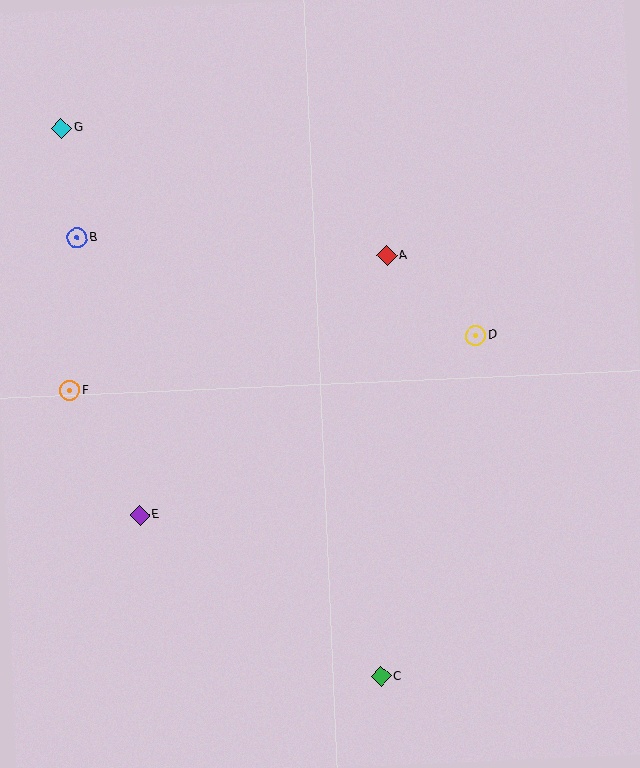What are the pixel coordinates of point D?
Point D is at (476, 336).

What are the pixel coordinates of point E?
Point E is at (140, 515).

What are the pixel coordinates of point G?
Point G is at (61, 128).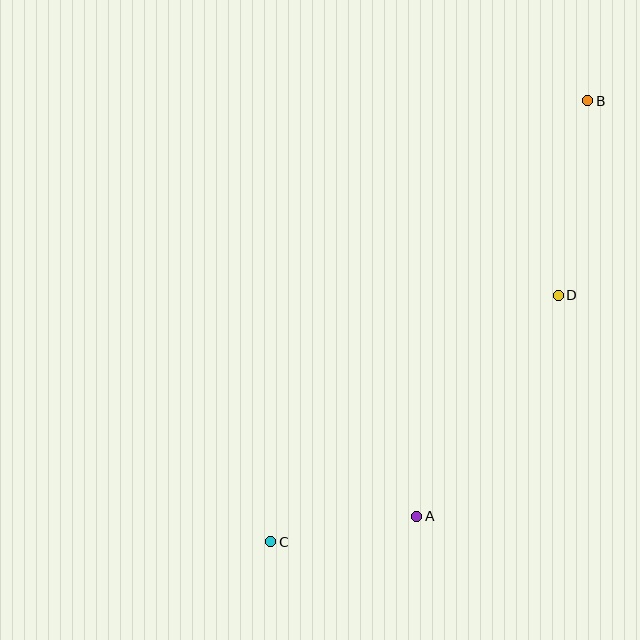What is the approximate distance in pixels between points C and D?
The distance between C and D is approximately 379 pixels.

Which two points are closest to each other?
Points A and C are closest to each other.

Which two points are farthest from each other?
Points B and C are farthest from each other.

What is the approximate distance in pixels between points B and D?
The distance between B and D is approximately 197 pixels.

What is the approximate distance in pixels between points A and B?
The distance between A and B is approximately 449 pixels.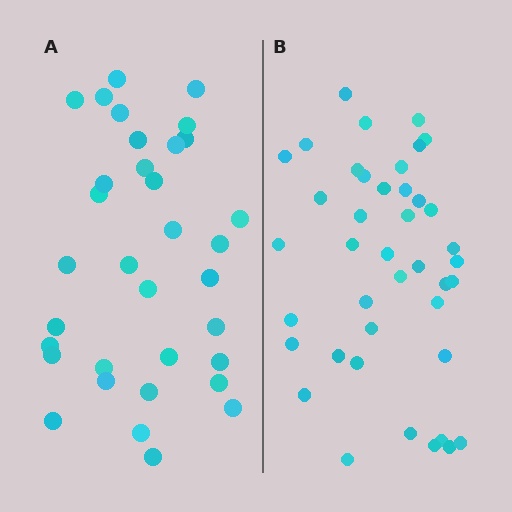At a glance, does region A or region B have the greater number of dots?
Region B (the right region) has more dots.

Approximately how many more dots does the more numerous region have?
Region B has roughly 8 or so more dots than region A.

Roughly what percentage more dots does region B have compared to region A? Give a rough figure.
About 20% more.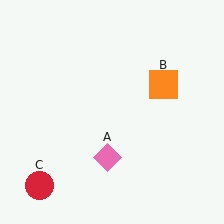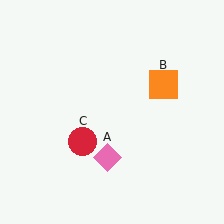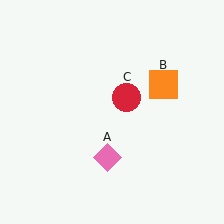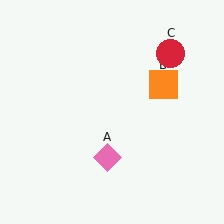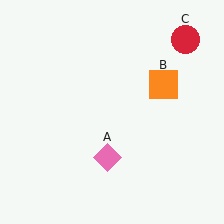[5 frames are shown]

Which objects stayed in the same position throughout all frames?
Pink diamond (object A) and orange square (object B) remained stationary.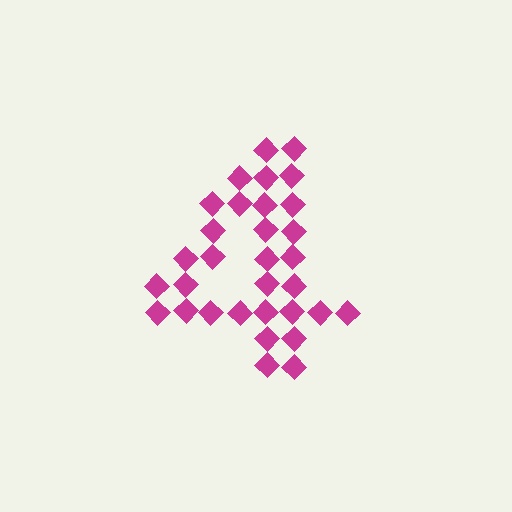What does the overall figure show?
The overall figure shows the digit 4.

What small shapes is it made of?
It is made of small diamonds.